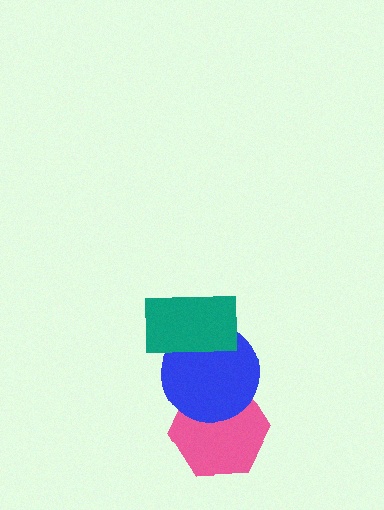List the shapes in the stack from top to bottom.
From top to bottom: the teal rectangle, the blue circle, the pink hexagon.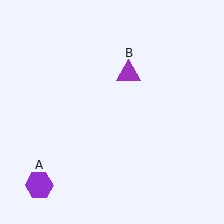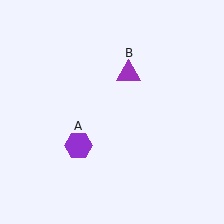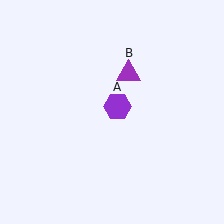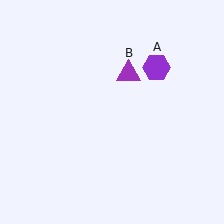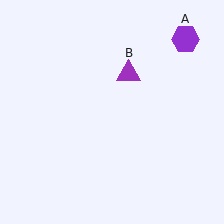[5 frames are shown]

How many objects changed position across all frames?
1 object changed position: purple hexagon (object A).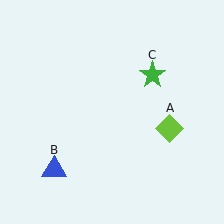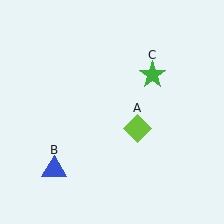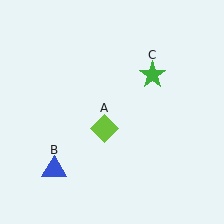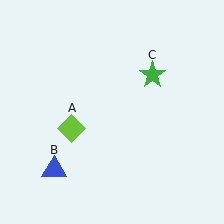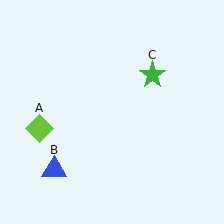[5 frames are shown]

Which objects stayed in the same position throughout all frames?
Blue triangle (object B) and green star (object C) remained stationary.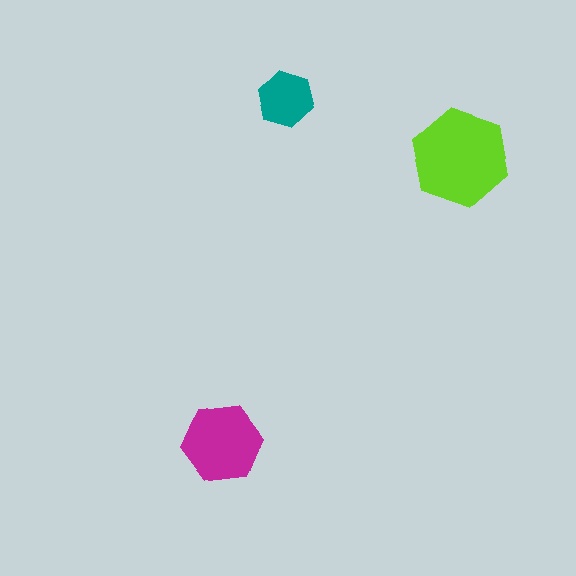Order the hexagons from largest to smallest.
the lime one, the magenta one, the teal one.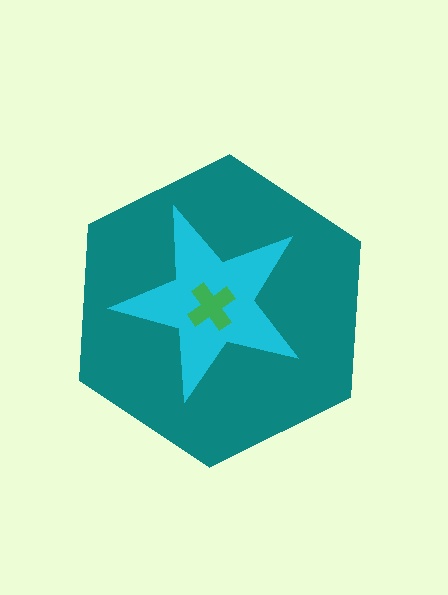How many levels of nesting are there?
3.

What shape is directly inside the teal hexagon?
The cyan star.